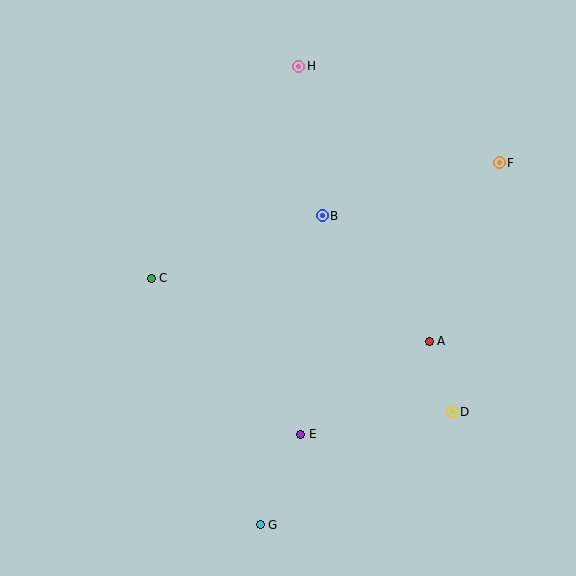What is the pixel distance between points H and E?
The distance between H and E is 368 pixels.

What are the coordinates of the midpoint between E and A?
The midpoint between E and A is at (365, 388).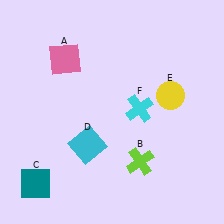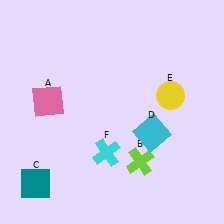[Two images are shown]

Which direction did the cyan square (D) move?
The cyan square (D) moved right.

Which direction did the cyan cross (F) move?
The cyan cross (F) moved down.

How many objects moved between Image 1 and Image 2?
3 objects moved between the two images.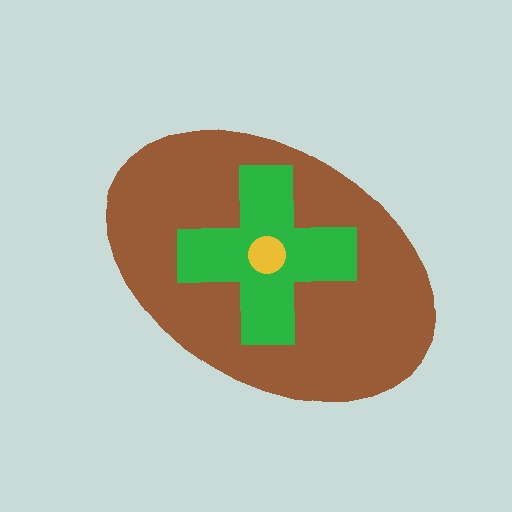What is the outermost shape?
The brown ellipse.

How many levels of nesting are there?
3.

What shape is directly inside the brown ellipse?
The green cross.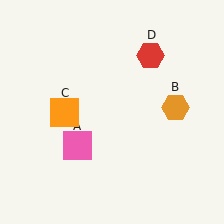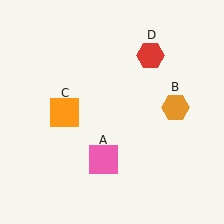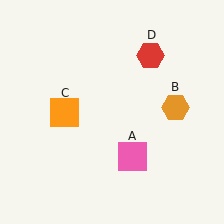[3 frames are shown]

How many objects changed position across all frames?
1 object changed position: pink square (object A).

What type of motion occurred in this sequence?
The pink square (object A) rotated counterclockwise around the center of the scene.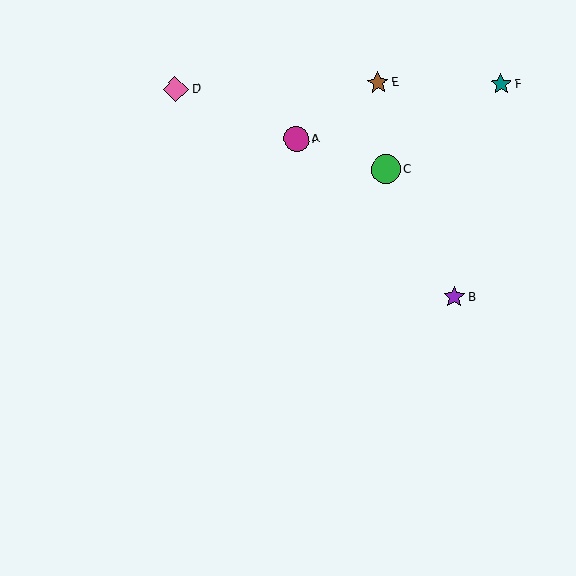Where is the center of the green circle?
The center of the green circle is at (386, 169).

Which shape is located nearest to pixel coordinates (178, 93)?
The pink diamond (labeled D) at (175, 89) is nearest to that location.